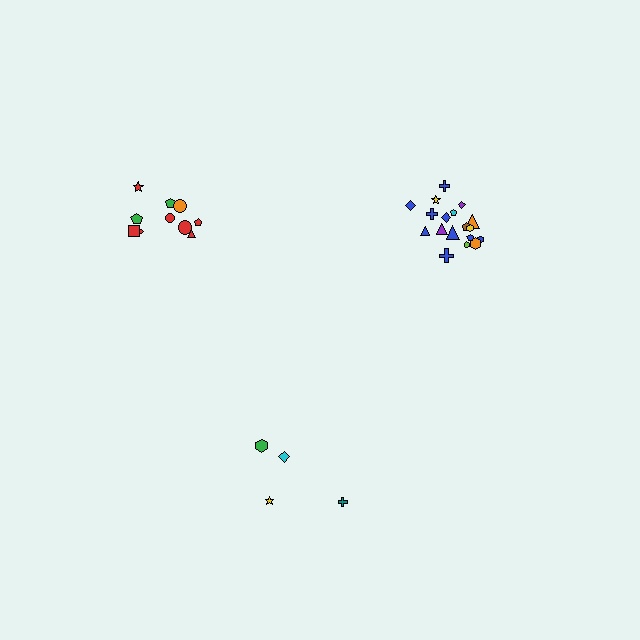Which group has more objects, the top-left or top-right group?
The top-right group.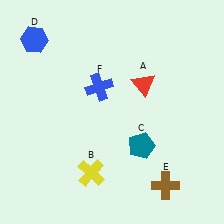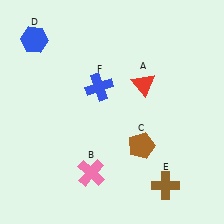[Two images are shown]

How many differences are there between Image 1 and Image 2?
There are 2 differences between the two images.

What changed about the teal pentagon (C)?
In Image 1, C is teal. In Image 2, it changed to brown.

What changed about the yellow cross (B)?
In Image 1, B is yellow. In Image 2, it changed to pink.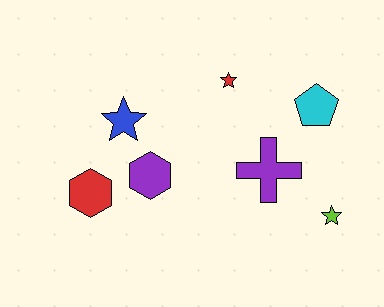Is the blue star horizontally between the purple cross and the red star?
No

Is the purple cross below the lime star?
No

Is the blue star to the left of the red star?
Yes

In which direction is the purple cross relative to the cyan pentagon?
The purple cross is below the cyan pentagon.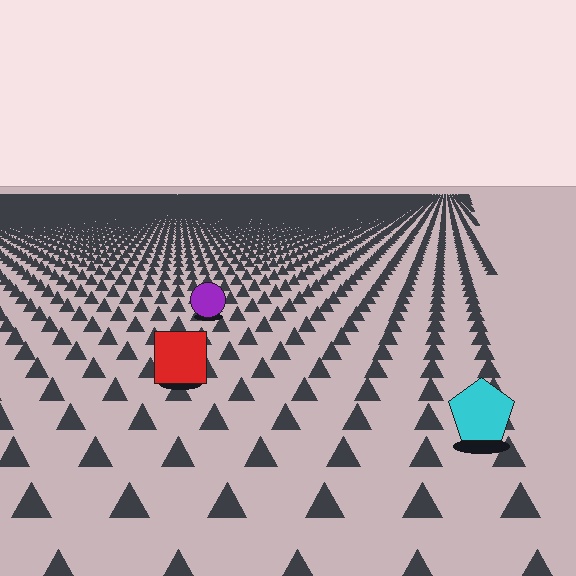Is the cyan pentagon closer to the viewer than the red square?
Yes. The cyan pentagon is closer — you can tell from the texture gradient: the ground texture is coarser near it.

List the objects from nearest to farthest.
From nearest to farthest: the cyan pentagon, the red square, the purple circle.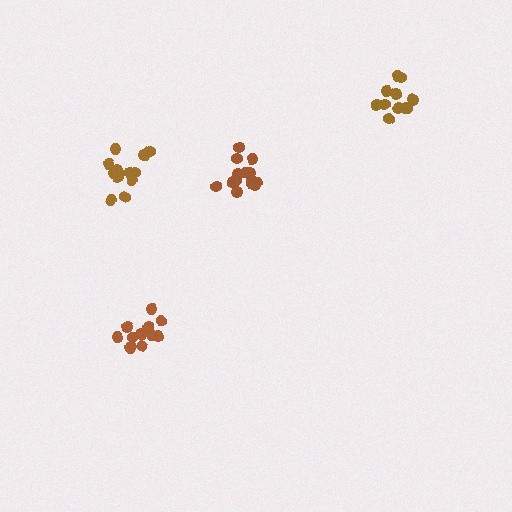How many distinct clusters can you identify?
There are 4 distinct clusters.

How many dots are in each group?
Group 1: 12 dots, Group 2: 12 dots, Group 3: 14 dots, Group 4: 13 dots (51 total).